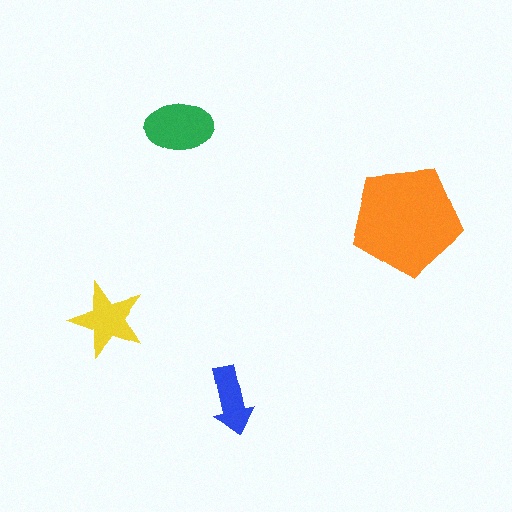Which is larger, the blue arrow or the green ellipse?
The green ellipse.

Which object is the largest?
The orange pentagon.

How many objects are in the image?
There are 4 objects in the image.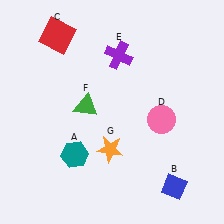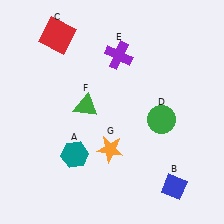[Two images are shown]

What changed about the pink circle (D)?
In Image 1, D is pink. In Image 2, it changed to green.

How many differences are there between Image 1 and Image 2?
There is 1 difference between the two images.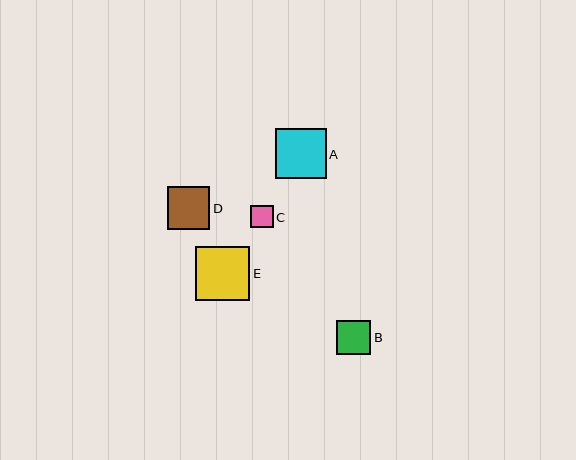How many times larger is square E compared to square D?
Square E is approximately 1.3 times the size of square D.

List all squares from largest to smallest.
From largest to smallest: E, A, D, B, C.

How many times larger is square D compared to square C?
Square D is approximately 1.9 times the size of square C.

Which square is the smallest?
Square C is the smallest with a size of approximately 22 pixels.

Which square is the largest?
Square E is the largest with a size of approximately 54 pixels.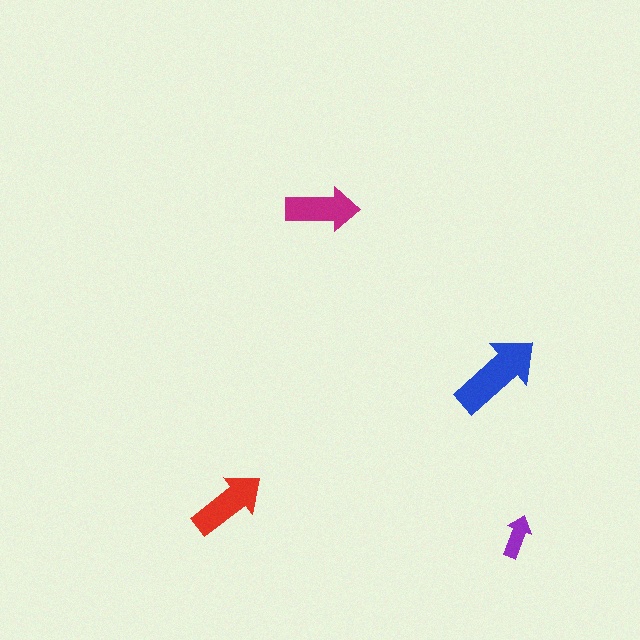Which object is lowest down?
The purple arrow is bottommost.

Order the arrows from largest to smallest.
the blue one, the red one, the magenta one, the purple one.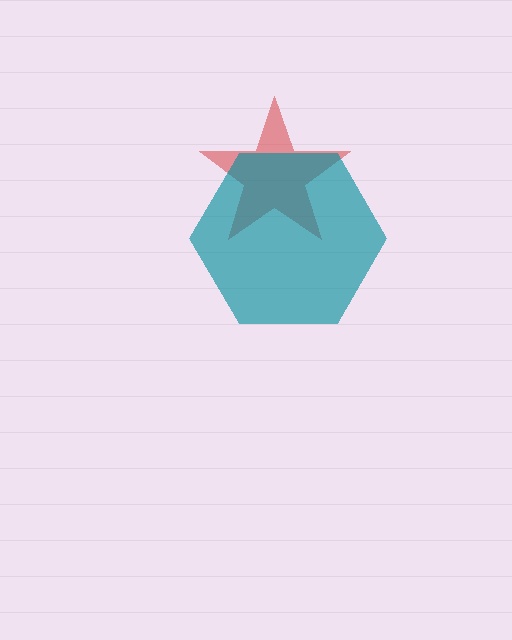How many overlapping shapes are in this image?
There are 2 overlapping shapes in the image.